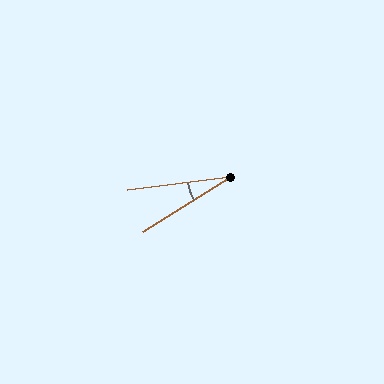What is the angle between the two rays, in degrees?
Approximately 25 degrees.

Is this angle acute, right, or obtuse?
It is acute.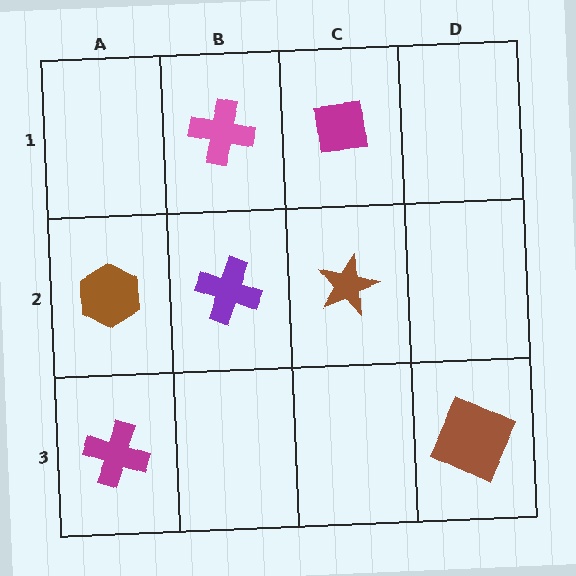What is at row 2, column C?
A brown star.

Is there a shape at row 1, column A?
No, that cell is empty.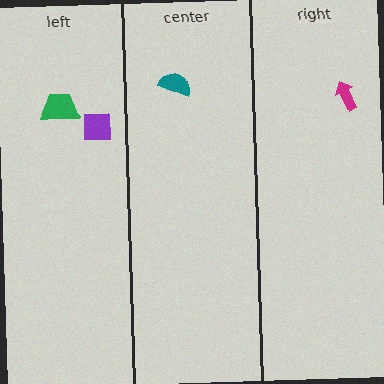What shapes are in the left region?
The green trapezoid, the purple square.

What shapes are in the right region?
The magenta arrow.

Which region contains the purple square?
The left region.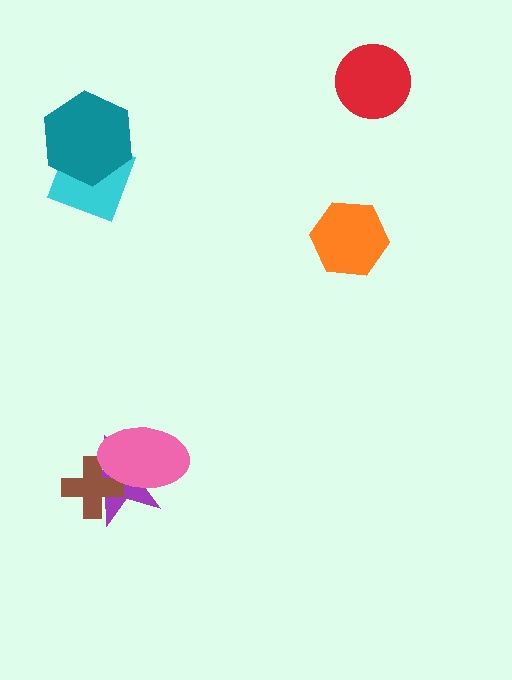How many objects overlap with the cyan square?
1 object overlaps with the cyan square.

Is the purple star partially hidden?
Yes, it is partially covered by another shape.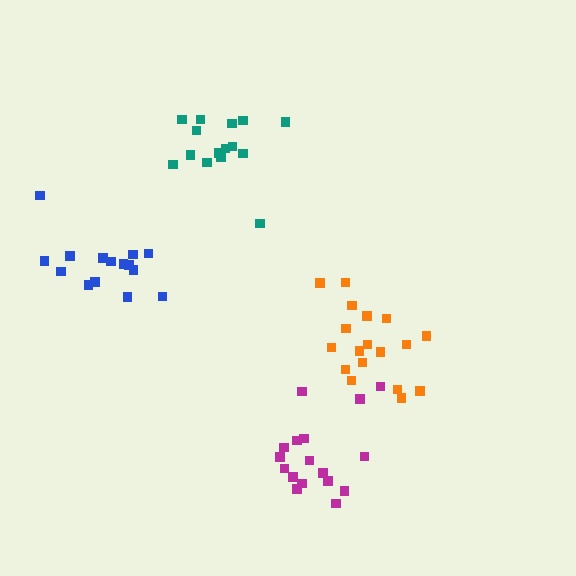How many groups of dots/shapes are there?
There are 4 groups.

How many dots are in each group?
Group 1: 18 dots, Group 2: 15 dots, Group 3: 17 dots, Group 4: 15 dots (65 total).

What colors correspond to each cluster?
The clusters are colored: orange, blue, magenta, teal.